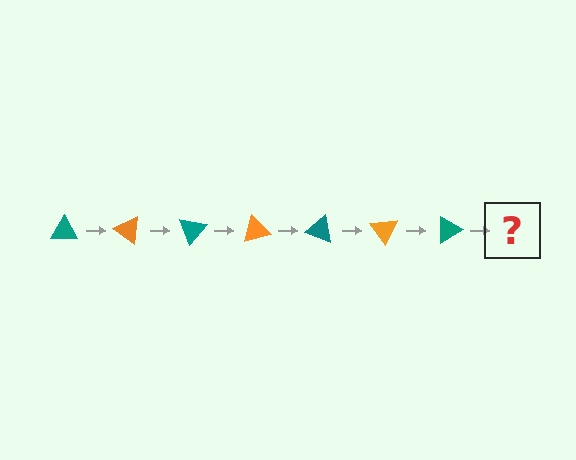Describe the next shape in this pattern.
It should be an orange triangle, rotated 245 degrees from the start.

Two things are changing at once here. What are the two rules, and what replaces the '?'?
The two rules are that it rotates 35 degrees each step and the color cycles through teal and orange. The '?' should be an orange triangle, rotated 245 degrees from the start.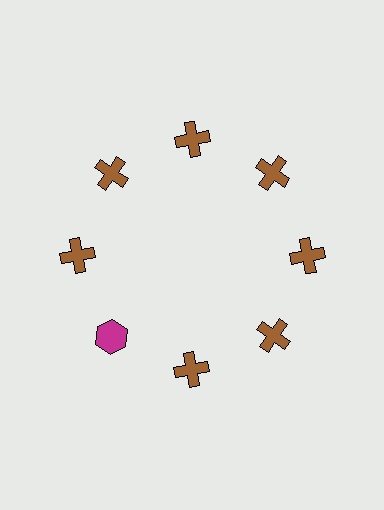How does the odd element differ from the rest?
It differs in both color (magenta instead of brown) and shape (hexagon instead of cross).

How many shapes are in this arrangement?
There are 8 shapes arranged in a ring pattern.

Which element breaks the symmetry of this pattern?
The magenta hexagon at roughly the 8 o'clock position breaks the symmetry. All other shapes are brown crosses.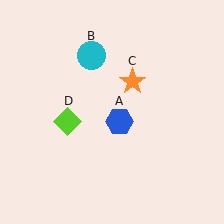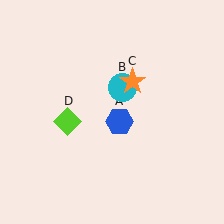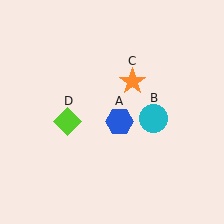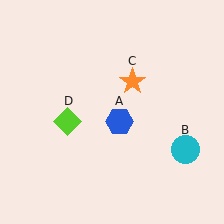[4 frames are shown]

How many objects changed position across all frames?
1 object changed position: cyan circle (object B).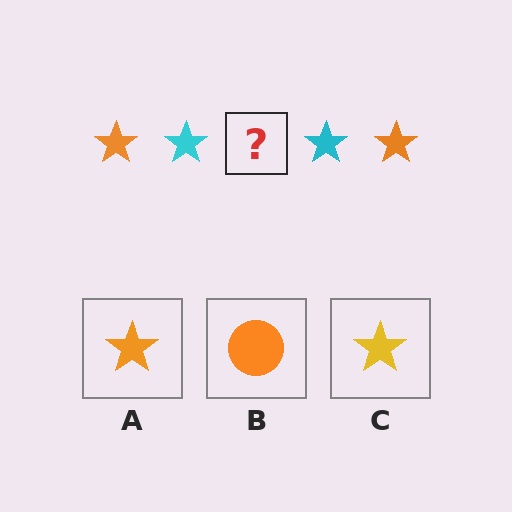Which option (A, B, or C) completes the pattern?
A.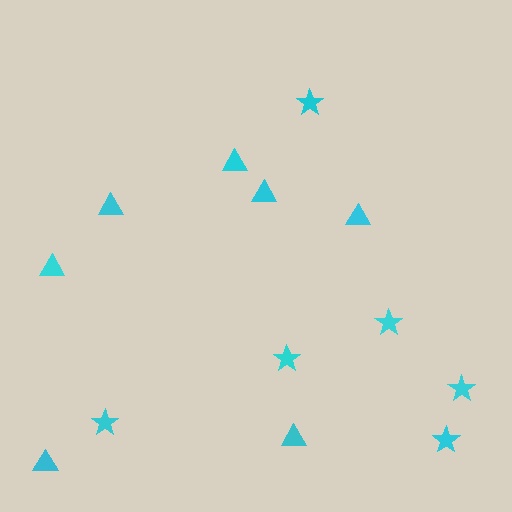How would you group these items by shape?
There are 2 groups: one group of triangles (7) and one group of stars (6).